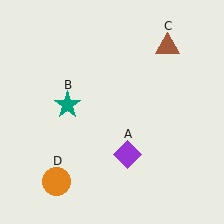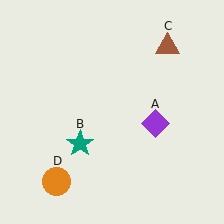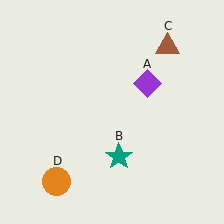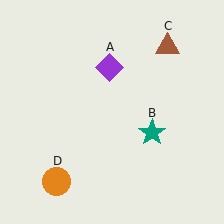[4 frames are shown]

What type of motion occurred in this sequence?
The purple diamond (object A), teal star (object B) rotated counterclockwise around the center of the scene.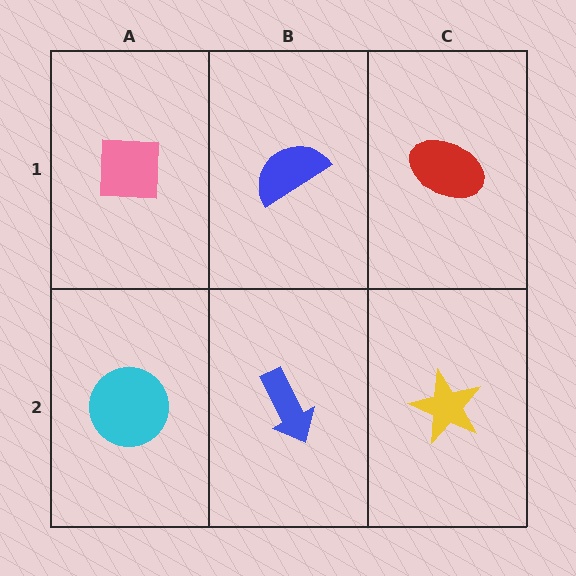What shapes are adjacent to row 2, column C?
A red ellipse (row 1, column C), a blue arrow (row 2, column B).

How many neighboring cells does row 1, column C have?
2.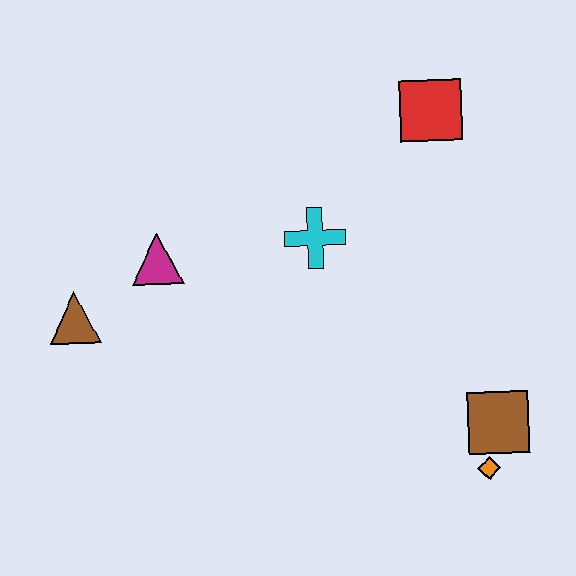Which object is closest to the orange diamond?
The brown square is closest to the orange diamond.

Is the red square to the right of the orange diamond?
No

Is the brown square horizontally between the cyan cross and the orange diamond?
No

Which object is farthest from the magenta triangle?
The orange diamond is farthest from the magenta triangle.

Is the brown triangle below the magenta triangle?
Yes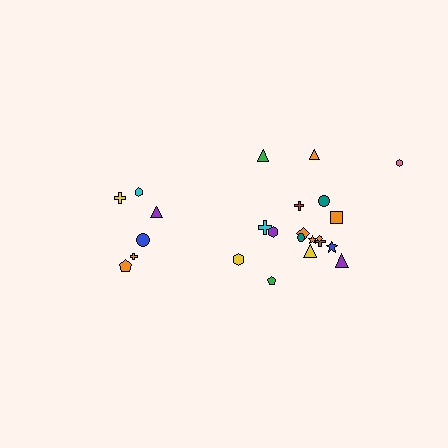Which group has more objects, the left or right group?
The right group.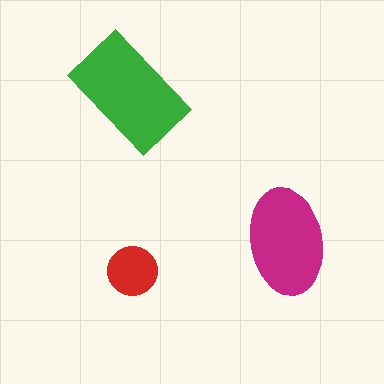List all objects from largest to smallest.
The green rectangle, the magenta ellipse, the red circle.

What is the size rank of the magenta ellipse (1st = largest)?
2nd.